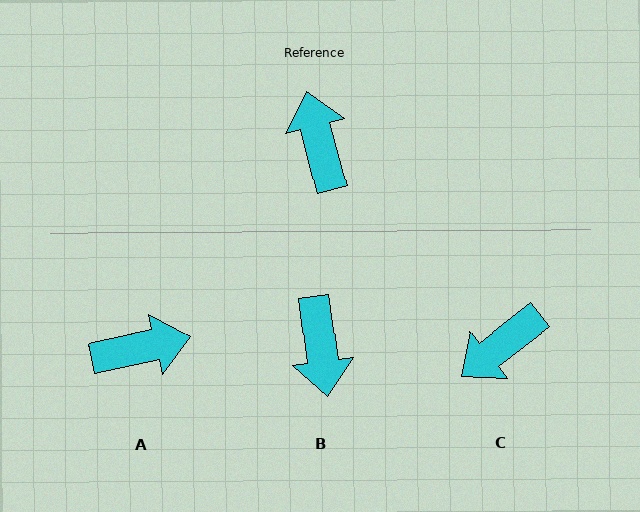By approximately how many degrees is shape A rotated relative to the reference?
Approximately 92 degrees clockwise.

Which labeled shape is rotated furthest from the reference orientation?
B, about 173 degrees away.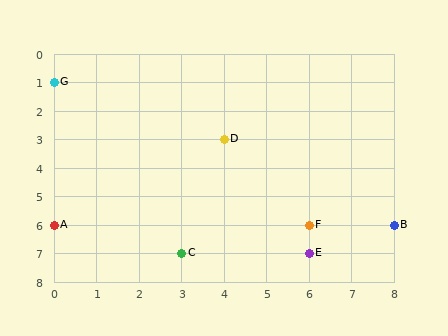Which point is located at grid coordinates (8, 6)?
Point B is at (8, 6).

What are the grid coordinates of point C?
Point C is at grid coordinates (3, 7).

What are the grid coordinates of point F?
Point F is at grid coordinates (6, 6).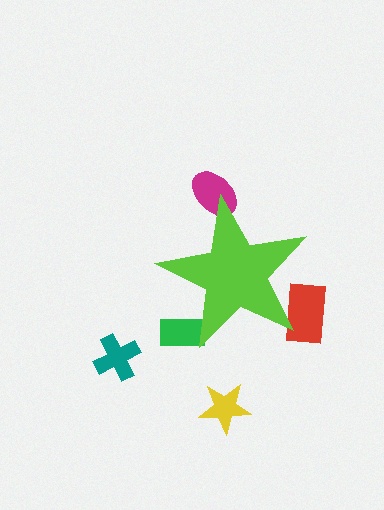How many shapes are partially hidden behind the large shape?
3 shapes are partially hidden.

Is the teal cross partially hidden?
No, the teal cross is fully visible.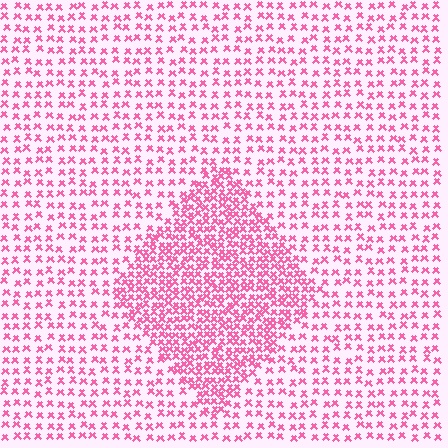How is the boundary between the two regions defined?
The boundary is defined by a change in element density (approximately 2.2x ratio). All elements are the same color, size, and shape.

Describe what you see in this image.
The image contains small pink elements arranged at two different densities. A diamond-shaped region is visible where the elements are more densely packed than the surrounding area.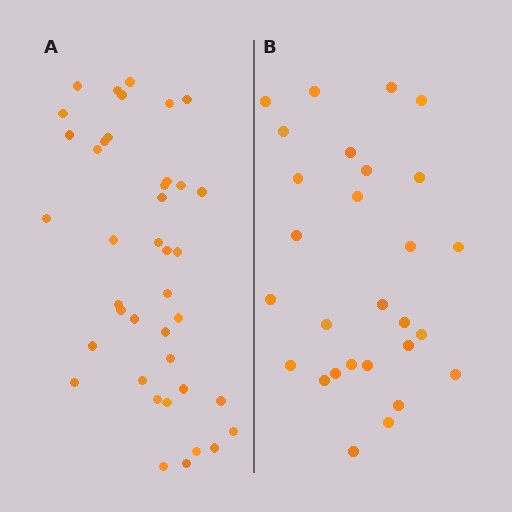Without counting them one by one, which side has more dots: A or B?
Region A (the left region) has more dots.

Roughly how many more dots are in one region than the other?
Region A has roughly 12 or so more dots than region B.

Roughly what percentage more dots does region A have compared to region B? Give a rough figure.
About 45% more.